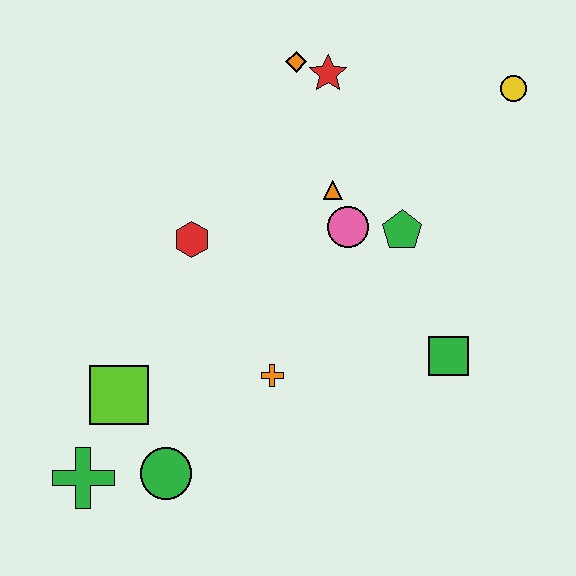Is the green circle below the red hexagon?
Yes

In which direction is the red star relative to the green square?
The red star is above the green square.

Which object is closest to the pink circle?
The orange triangle is closest to the pink circle.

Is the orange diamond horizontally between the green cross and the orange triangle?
Yes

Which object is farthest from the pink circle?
The green cross is farthest from the pink circle.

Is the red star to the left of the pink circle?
Yes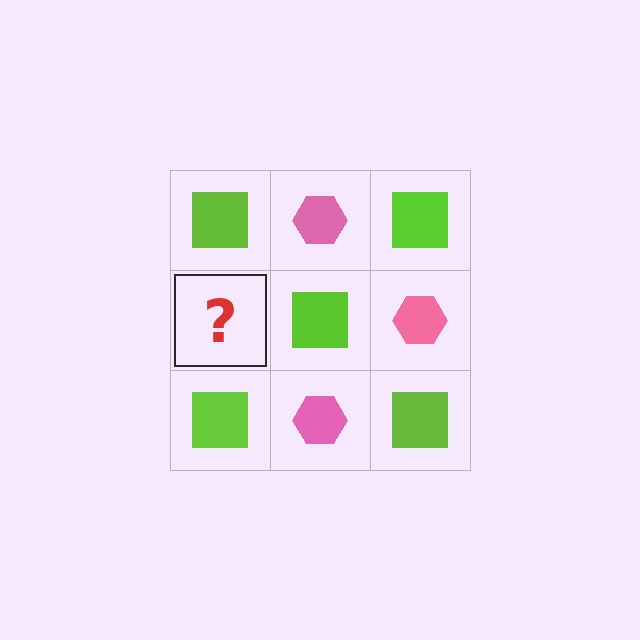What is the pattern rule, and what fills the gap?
The rule is that it alternates lime square and pink hexagon in a checkerboard pattern. The gap should be filled with a pink hexagon.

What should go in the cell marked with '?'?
The missing cell should contain a pink hexagon.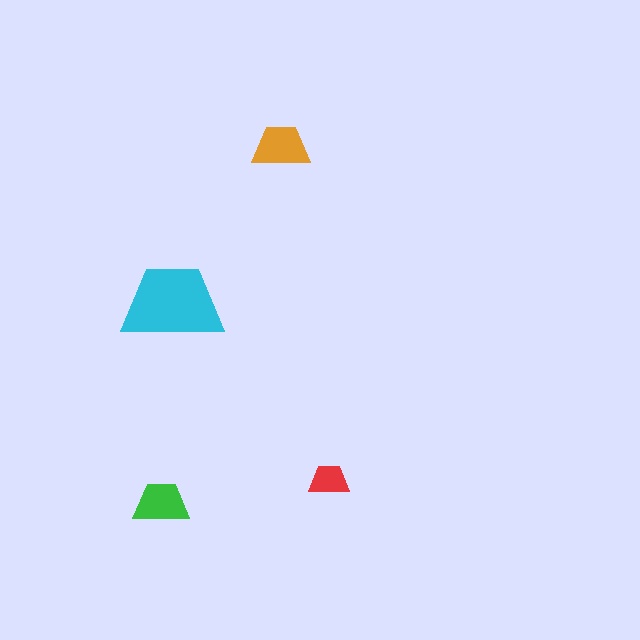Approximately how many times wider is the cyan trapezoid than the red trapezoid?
About 2.5 times wider.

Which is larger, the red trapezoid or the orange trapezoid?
The orange one.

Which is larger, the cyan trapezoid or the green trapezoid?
The cyan one.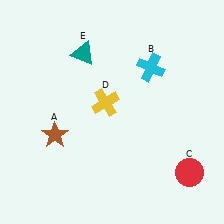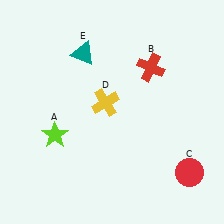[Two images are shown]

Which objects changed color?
A changed from brown to lime. B changed from cyan to red.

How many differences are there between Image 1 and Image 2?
There are 2 differences between the two images.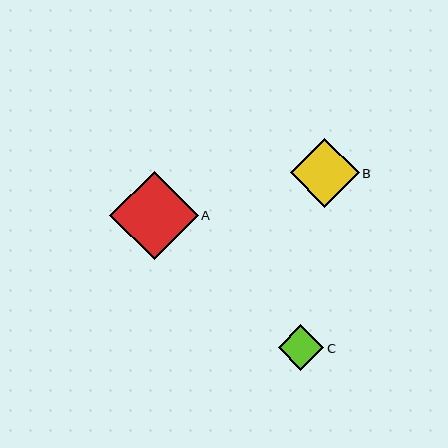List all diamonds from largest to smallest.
From largest to smallest: A, B, C.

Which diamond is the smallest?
Diamond C is the smallest with a size of approximately 46 pixels.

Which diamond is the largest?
Diamond A is the largest with a size of approximately 88 pixels.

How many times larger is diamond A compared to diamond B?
Diamond A is approximately 1.3 times the size of diamond B.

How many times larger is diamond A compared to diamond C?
Diamond A is approximately 1.9 times the size of diamond C.